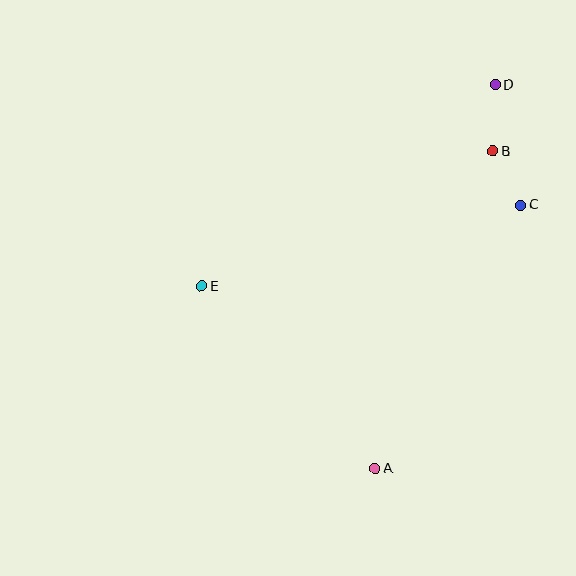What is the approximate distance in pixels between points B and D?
The distance between B and D is approximately 67 pixels.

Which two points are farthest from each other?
Points A and D are farthest from each other.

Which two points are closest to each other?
Points B and C are closest to each other.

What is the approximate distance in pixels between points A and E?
The distance between A and E is approximately 252 pixels.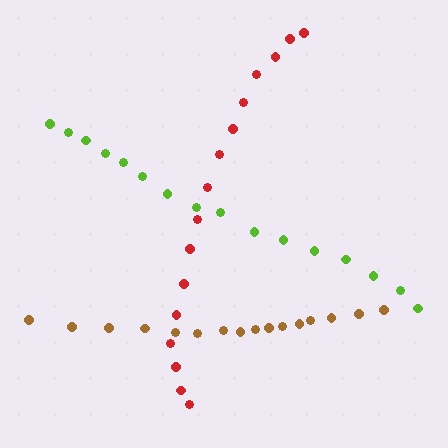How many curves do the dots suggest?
There are 3 distinct paths.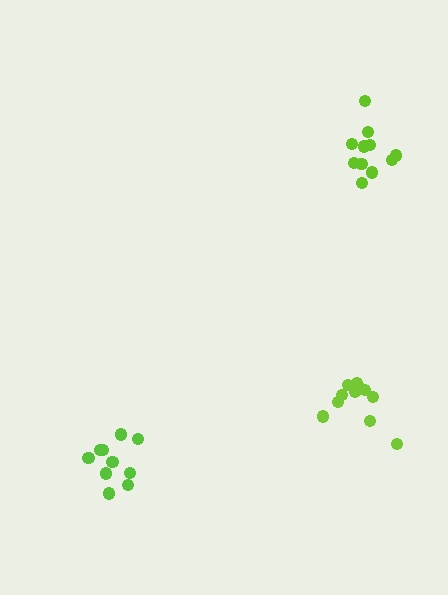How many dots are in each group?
Group 1: 10 dots, Group 2: 11 dots, Group 3: 11 dots (32 total).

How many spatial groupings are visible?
There are 3 spatial groupings.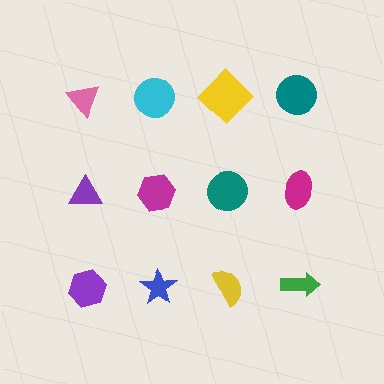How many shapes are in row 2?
4 shapes.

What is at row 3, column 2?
A blue star.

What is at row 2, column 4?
A magenta ellipse.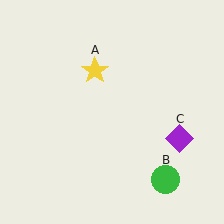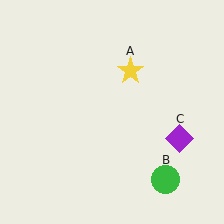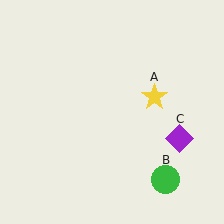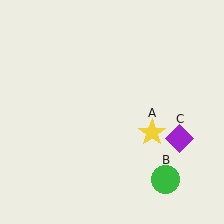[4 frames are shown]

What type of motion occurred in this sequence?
The yellow star (object A) rotated clockwise around the center of the scene.